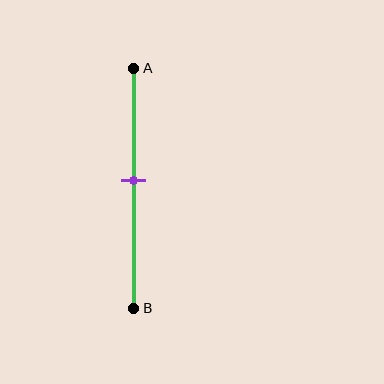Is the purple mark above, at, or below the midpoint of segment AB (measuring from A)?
The purple mark is above the midpoint of segment AB.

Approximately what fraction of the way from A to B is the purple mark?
The purple mark is approximately 45% of the way from A to B.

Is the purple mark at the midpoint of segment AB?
No, the mark is at about 45% from A, not at the 50% midpoint.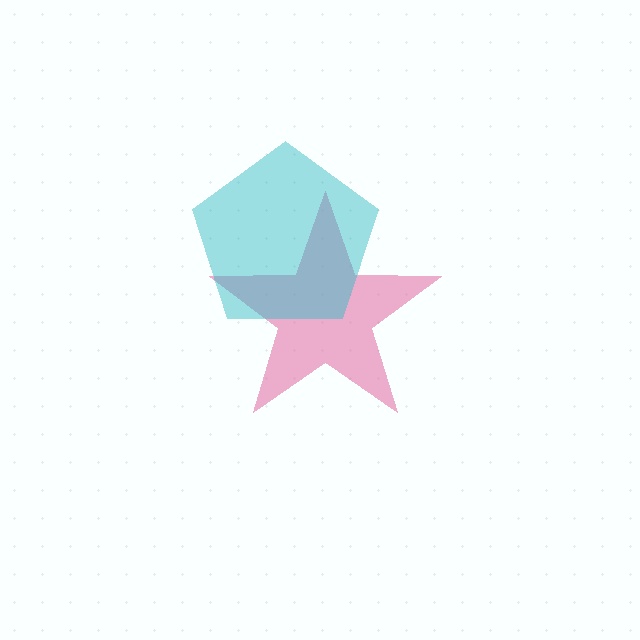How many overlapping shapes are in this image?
There are 2 overlapping shapes in the image.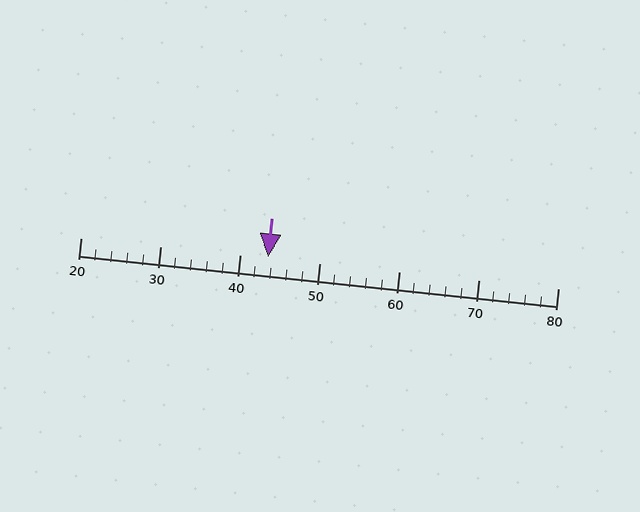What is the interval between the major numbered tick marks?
The major tick marks are spaced 10 units apart.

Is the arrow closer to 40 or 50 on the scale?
The arrow is closer to 40.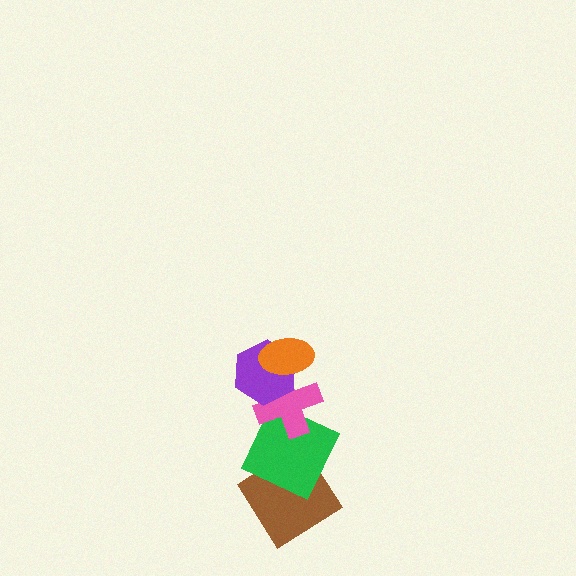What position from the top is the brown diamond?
The brown diamond is 5th from the top.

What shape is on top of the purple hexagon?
The orange ellipse is on top of the purple hexagon.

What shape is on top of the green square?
The pink cross is on top of the green square.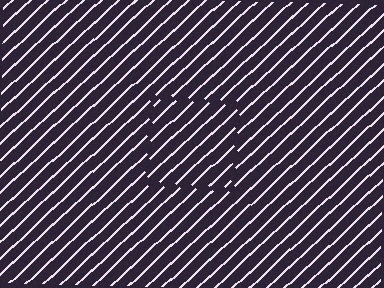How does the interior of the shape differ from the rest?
The interior of the shape contains the same grating, shifted by half a period — the contour is defined by the phase discontinuity where line-ends from the inner and outer gratings abut.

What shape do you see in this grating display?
An illusory square. The interior of the shape contains the same grating, shifted by half a period — the contour is defined by the phase discontinuity where line-ends from the inner and outer gratings abut.